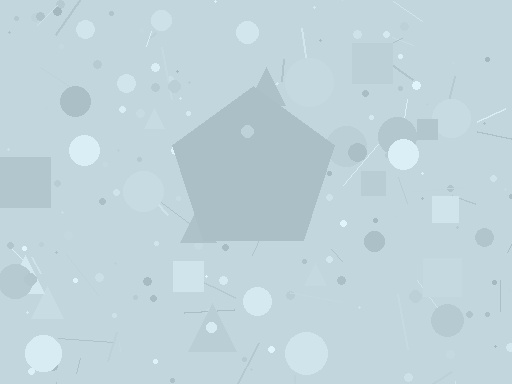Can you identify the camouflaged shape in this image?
The camouflaged shape is a pentagon.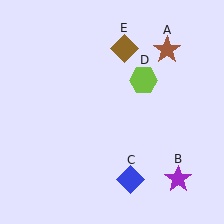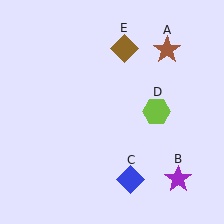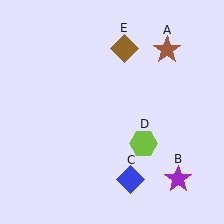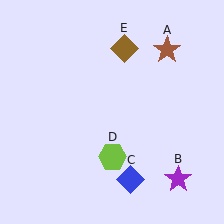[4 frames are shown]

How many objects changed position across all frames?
1 object changed position: lime hexagon (object D).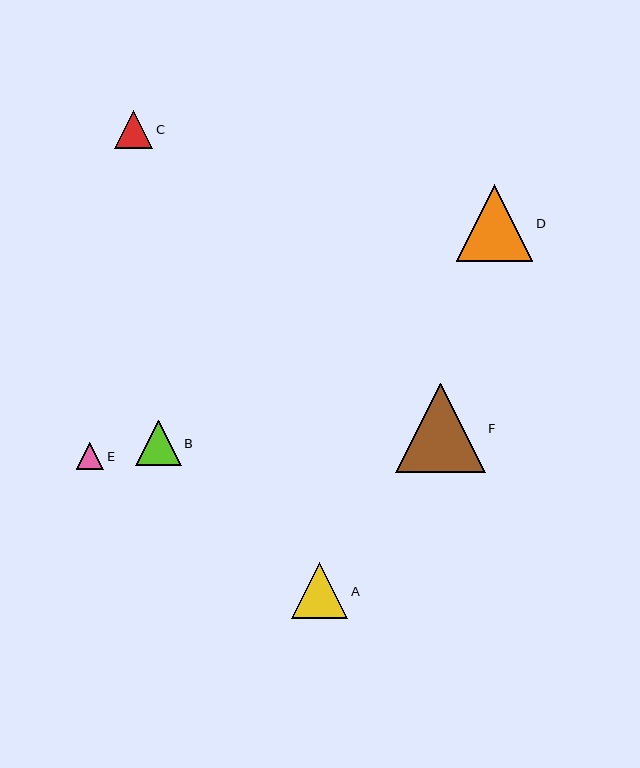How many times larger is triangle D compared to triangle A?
Triangle D is approximately 1.4 times the size of triangle A.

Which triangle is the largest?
Triangle F is the largest with a size of approximately 89 pixels.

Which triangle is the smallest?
Triangle E is the smallest with a size of approximately 28 pixels.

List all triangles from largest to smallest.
From largest to smallest: F, D, A, B, C, E.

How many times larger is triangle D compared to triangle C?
Triangle D is approximately 2.0 times the size of triangle C.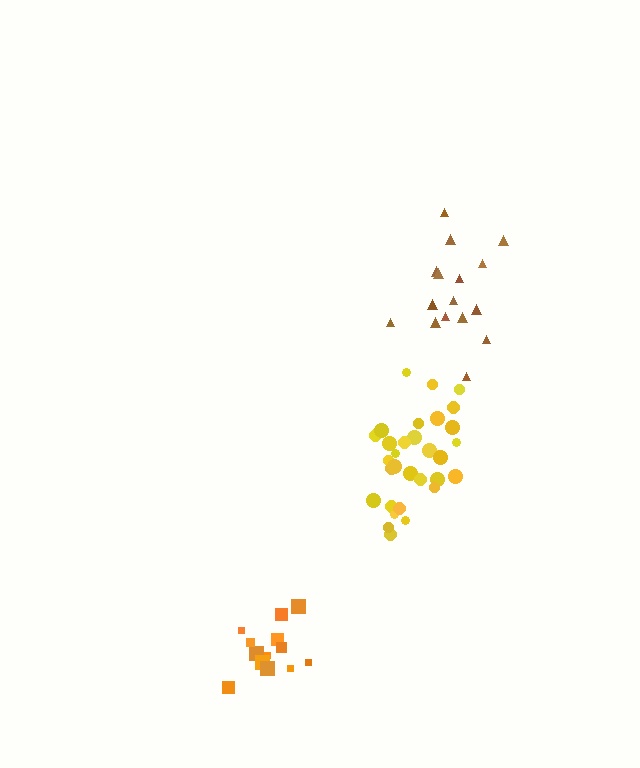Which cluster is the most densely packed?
Orange.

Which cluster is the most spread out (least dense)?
Brown.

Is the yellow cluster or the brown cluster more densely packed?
Yellow.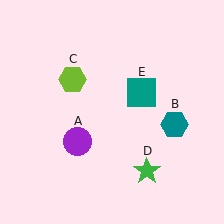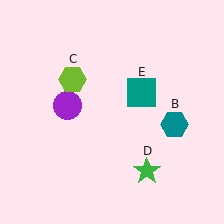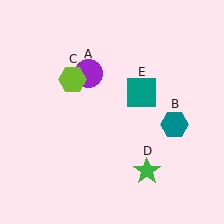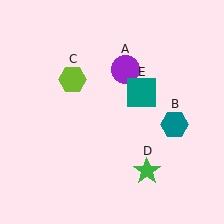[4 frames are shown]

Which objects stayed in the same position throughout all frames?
Teal hexagon (object B) and lime hexagon (object C) and green star (object D) and teal square (object E) remained stationary.